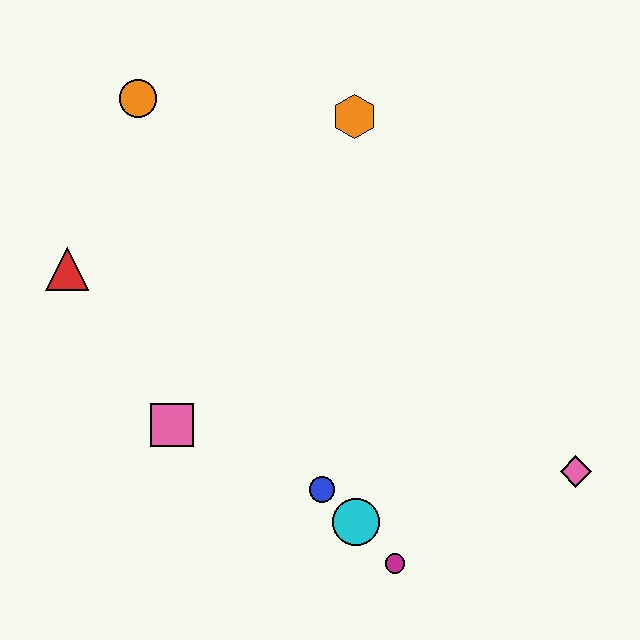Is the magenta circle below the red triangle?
Yes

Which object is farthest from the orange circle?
The pink diamond is farthest from the orange circle.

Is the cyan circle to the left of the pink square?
No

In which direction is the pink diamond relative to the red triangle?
The pink diamond is to the right of the red triangle.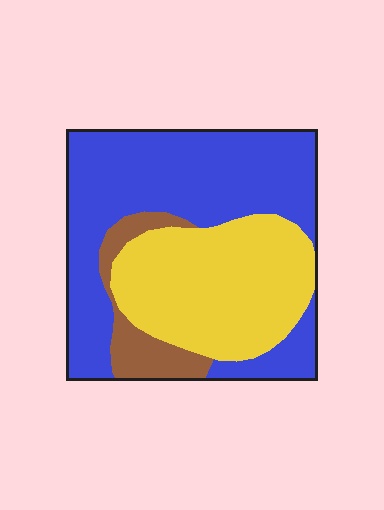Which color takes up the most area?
Blue, at roughly 55%.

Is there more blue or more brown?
Blue.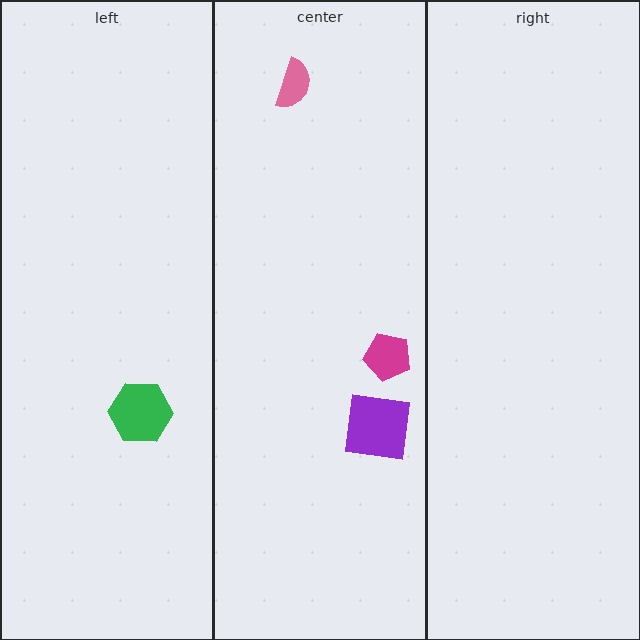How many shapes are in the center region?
3.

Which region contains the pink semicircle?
The center region.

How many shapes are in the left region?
1.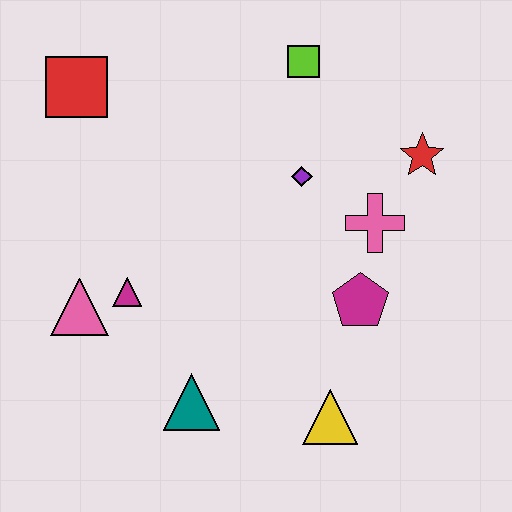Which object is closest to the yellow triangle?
The magenta pentagon is closest to the yellow triangle.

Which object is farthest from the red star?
The pink triangle is farthest from the red star.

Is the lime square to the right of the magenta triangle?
Yes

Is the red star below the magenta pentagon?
No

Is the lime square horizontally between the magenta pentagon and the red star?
No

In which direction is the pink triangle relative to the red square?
The pink triangle is below the red square.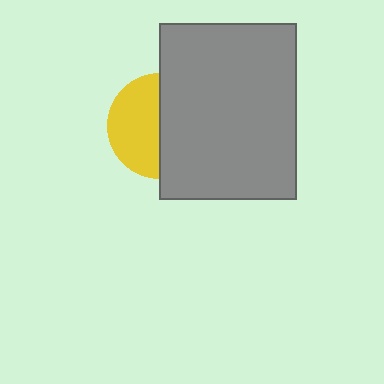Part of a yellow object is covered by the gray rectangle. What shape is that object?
It is a circle.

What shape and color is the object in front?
The object in front is a gray rectangle.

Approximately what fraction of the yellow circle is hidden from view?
Roughly 51% of the yellow circle is hidden behind the gray rectangle.